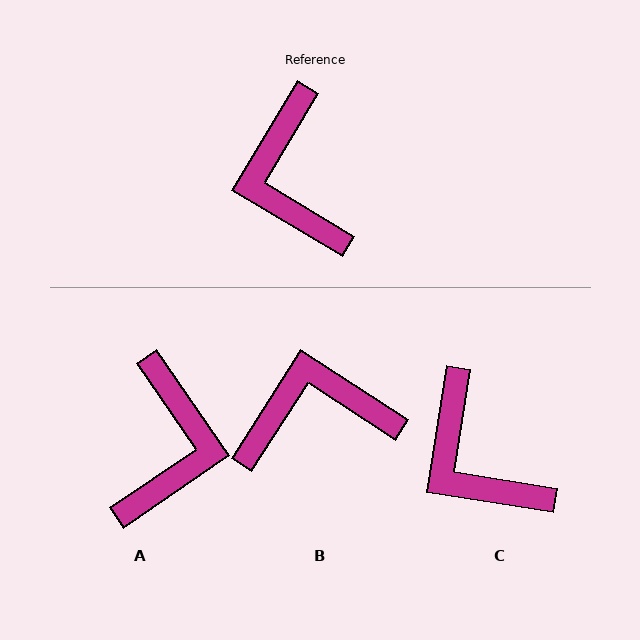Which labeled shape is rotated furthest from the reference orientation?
A, about 155 degrees away.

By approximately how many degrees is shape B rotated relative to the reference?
Approximately 92 degrees clockwise.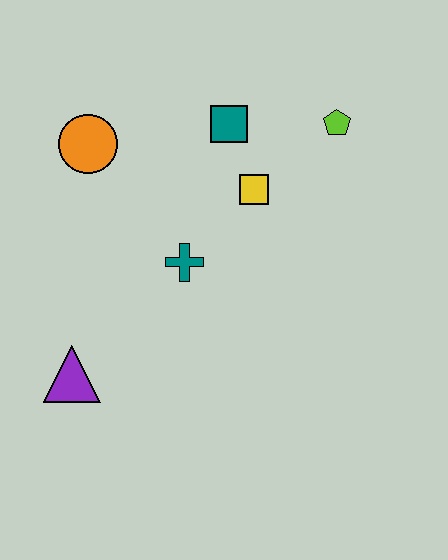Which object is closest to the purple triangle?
The teal cross is closest to the purple triangle.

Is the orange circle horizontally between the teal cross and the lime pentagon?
No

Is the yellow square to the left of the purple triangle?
No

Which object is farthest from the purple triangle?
The lime pentagon is farthest from the purple triangle.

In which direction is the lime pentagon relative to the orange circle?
The lime pentagon is to the right of the orange circle.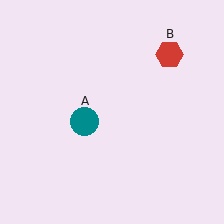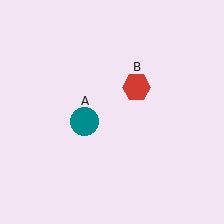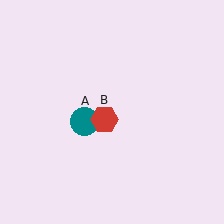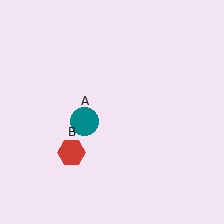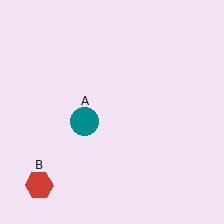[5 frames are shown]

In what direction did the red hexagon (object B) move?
The red hexagon (object B) moved down and to the left.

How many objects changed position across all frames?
1 object changed position: red hexagon (object B).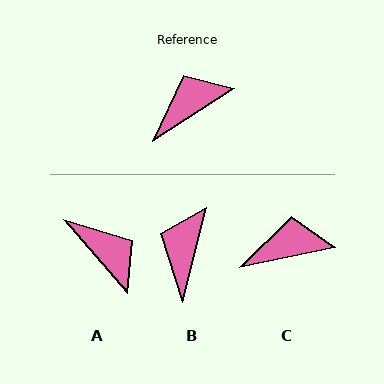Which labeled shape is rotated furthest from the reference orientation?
A, about 82 degrees away.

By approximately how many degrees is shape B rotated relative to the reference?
Approximately 43 degrees counter-clockwise.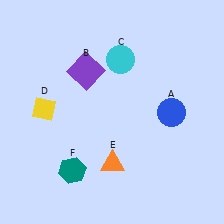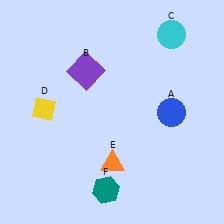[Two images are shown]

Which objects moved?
The objects that moved are: the cyan circle (C), the teal hexagon (F).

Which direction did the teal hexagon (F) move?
The teal hexagon (F) moved right.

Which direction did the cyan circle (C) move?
The cyan circle (C) moved right.